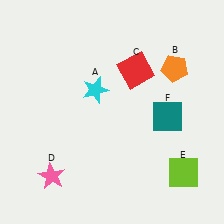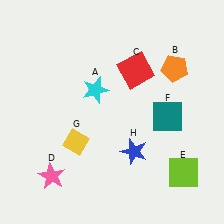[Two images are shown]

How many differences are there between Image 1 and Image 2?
There are 2 differences between the two images.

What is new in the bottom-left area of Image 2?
A yellow diamond (G) was added in the bottom-left area of Image 2.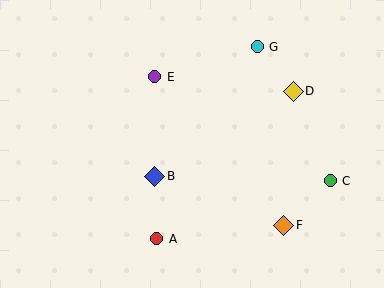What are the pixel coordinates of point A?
Point A is at (157, 239).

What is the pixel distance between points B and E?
The distance between B and E is 99 pixels.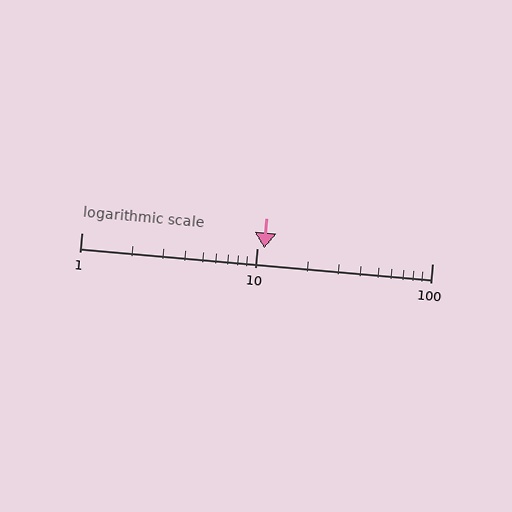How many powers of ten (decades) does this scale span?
The scale spans 2 decades, from 1 to 100.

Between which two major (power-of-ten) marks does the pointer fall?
The pointer is between 10 and 100.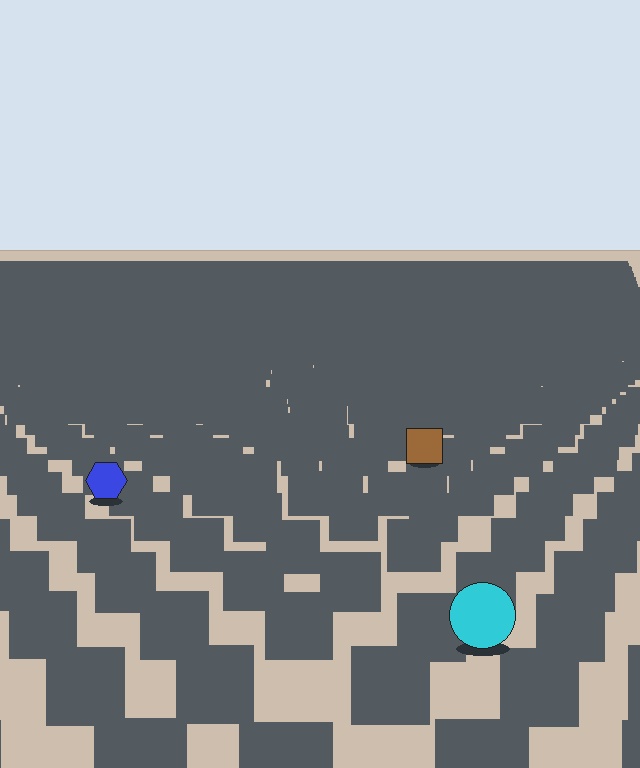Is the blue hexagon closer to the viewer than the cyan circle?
No. The cyan circle is closer — you can tell from the texture gradient: the ground texture is coarser near it.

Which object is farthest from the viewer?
The brown square is farthest from the viewer. It appears smaller and the ground texture around it is denser.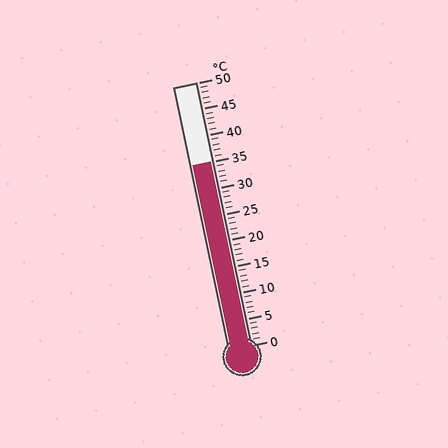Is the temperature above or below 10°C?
The temperature is above 10°C.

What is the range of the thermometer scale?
The thermometer scale ranges from 0°C to 50°C.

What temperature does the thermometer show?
The thermometer shows approximately 35°C.